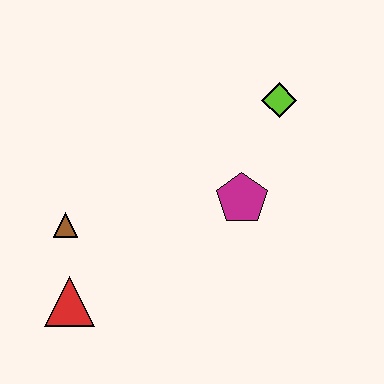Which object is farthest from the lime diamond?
The red triangle is farthest from the lime diamond.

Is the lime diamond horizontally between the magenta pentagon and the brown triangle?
No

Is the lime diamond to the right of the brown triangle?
Yes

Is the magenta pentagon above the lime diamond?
No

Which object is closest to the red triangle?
The brown triangle is closest to the red triangle.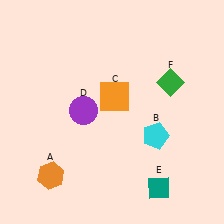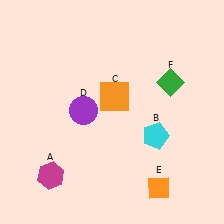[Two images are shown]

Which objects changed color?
A changed from orange to magenta. E changed from teal to orange.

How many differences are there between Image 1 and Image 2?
There are 2 differences between the two images.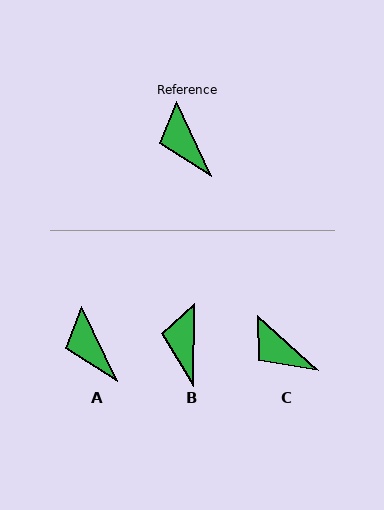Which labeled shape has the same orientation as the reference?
A.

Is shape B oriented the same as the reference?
No, it is off by about 26 degrees.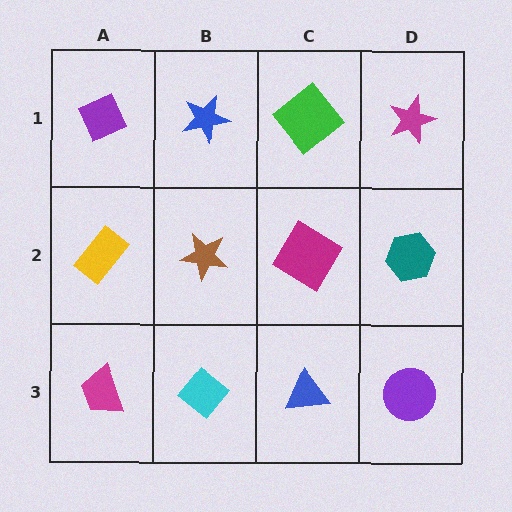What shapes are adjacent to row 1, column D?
A teal hexagon (row 2, column D), a green diamond (row 1, column C).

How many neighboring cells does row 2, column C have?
4.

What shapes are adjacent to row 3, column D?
A teal hexagon (row 2, column D), a blue triangle (row 3, column C).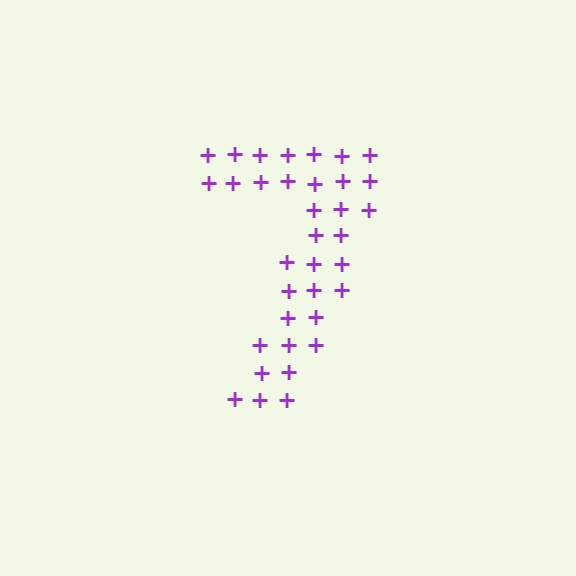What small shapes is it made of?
It is made of small plus signs.